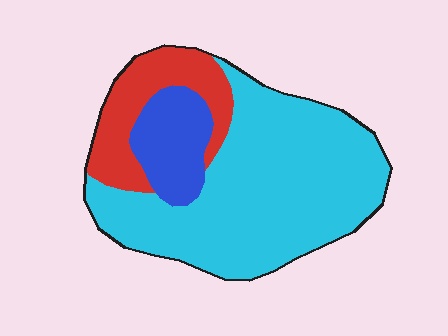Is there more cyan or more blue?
Cyan.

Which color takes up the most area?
Cyan, at roughly 65%.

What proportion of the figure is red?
Red takes up about one fifth (1/5) of the figure.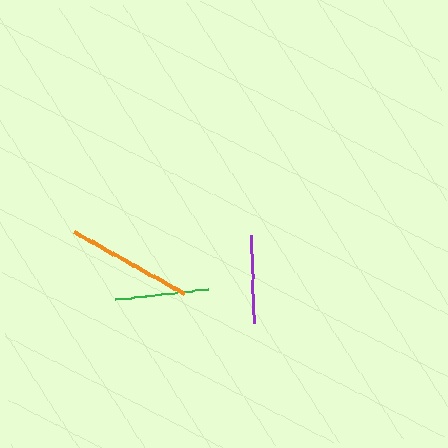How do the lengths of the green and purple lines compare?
The green and purple lines are approximately the same length.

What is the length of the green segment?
The green segment is approximately 94 pixels long.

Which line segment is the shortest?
The purple line is the shortest at approximately 88 pixels.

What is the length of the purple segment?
The purple segment is approximately 88 pixels long.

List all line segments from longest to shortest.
From longest to shortest: orange, green, purple.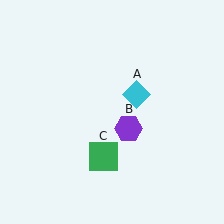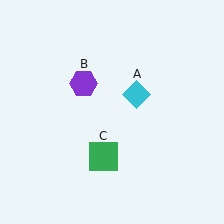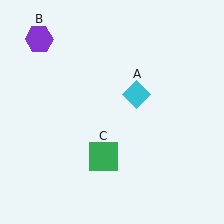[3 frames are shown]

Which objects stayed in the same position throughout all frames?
Cyan diamond (object A) and green square (object C) remained stationary.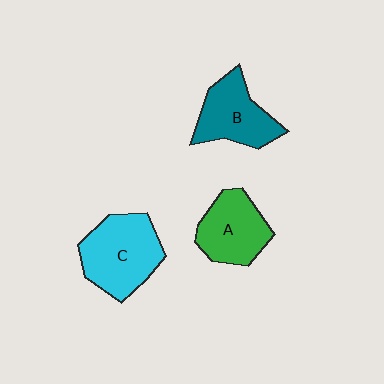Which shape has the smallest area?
Shape A (green).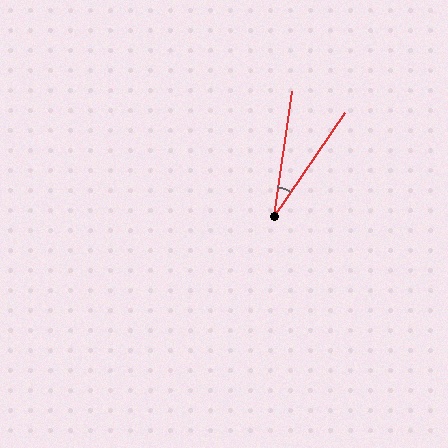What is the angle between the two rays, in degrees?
Approximately 26 degrees.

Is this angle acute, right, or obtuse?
It is acute.